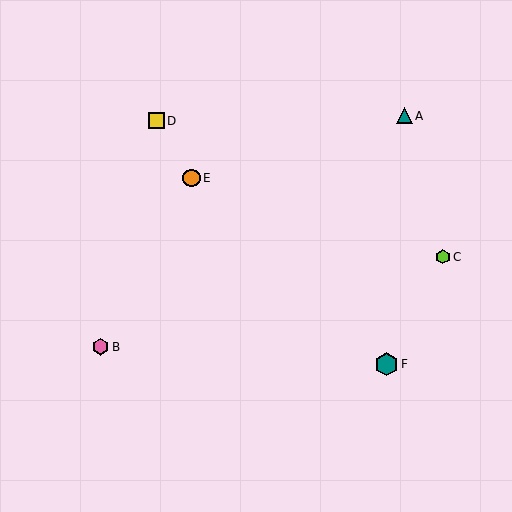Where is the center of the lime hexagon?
The center of the lime hexagon is at (443, 257).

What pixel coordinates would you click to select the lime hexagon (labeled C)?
Click at (443, 257) to select the lime hexagon C.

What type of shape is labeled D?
Shape D is a yellow square.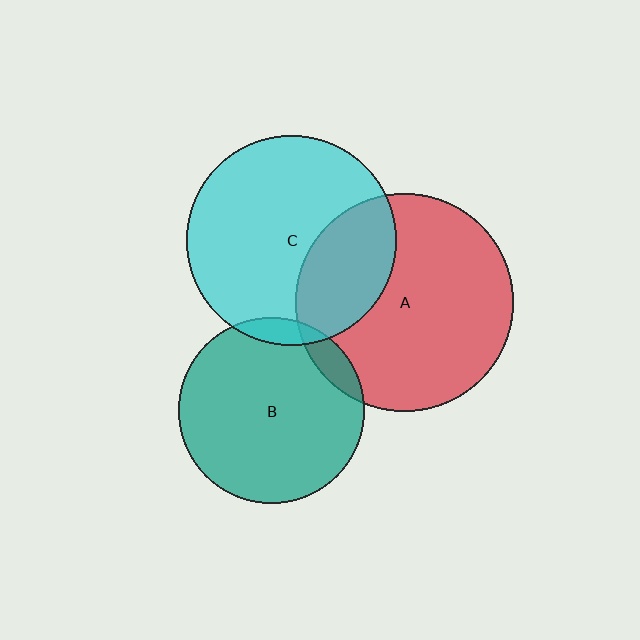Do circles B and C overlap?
Yes.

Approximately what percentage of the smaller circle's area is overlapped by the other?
Approximately 5%.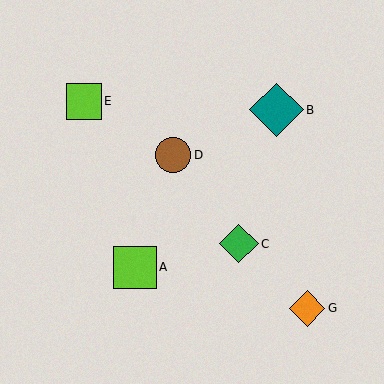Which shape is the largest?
The teal diamond (labeled B) is the largest.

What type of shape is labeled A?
Shape A is a lime square.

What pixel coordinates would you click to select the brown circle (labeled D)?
Click at (173, 155) to select the brown circle D.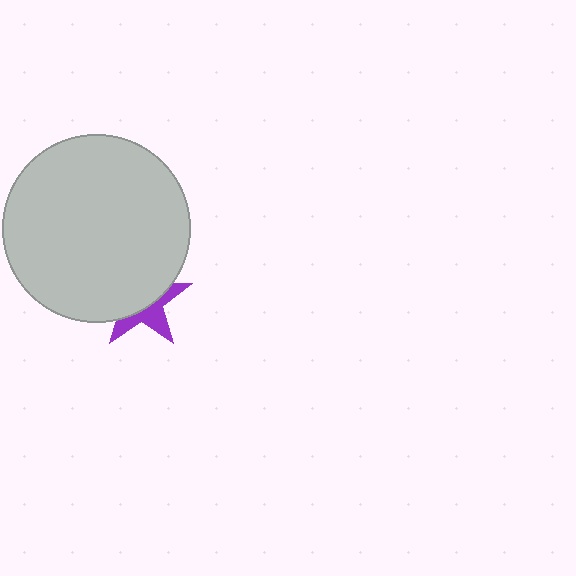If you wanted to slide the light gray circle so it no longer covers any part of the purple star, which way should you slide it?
Slide it up — that is the most direct way to separate the two shapes.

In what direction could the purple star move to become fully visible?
The purple star could move down. That would shift it out from behind the light gray circle entirely.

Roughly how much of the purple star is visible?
A small part of it is visible (roughly 40%).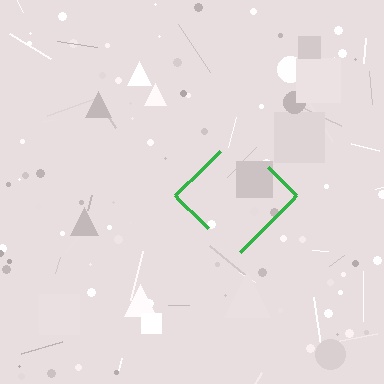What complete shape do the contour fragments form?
The contour fragments form a diamond.